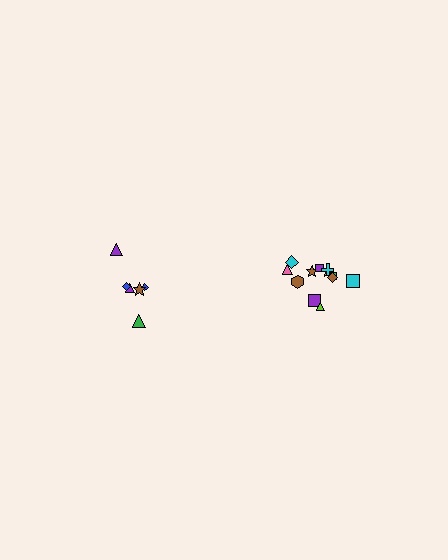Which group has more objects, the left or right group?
The right group.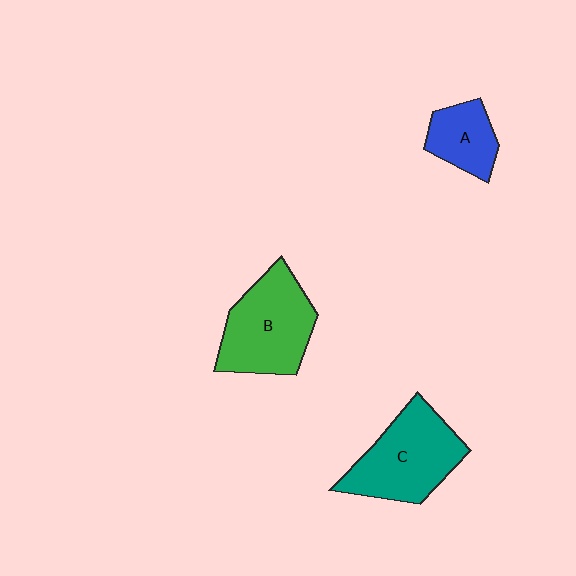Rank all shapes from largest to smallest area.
From largest to smallest: C (teal), B (green), A (blue).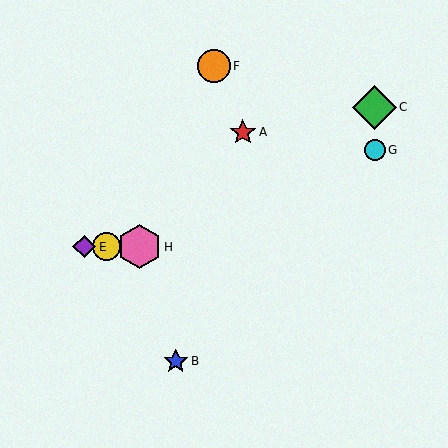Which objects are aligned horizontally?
Objects D, E, H are aligned horizontally.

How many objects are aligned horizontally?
3 objects (D, E, H) are aligned horizontally.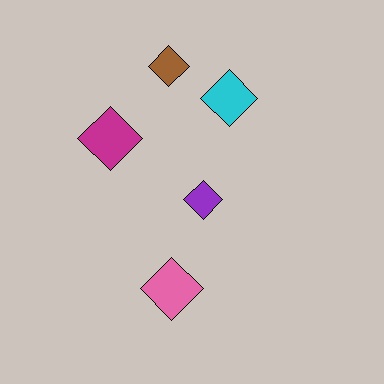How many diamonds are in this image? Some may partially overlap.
There are 5 diamonds.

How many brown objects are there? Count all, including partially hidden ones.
There is 1 brown object.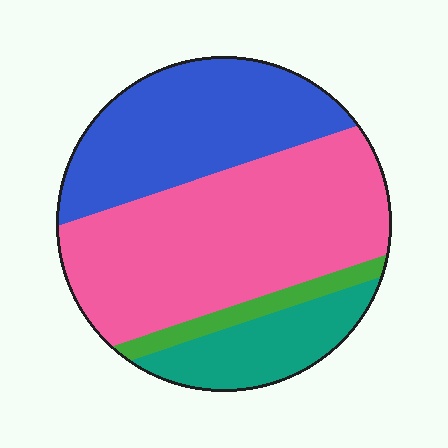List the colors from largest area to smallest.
From largest to smallest: pink, blue, teal, green.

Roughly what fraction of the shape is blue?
Blue takes up between a quarter and a half of the shape.